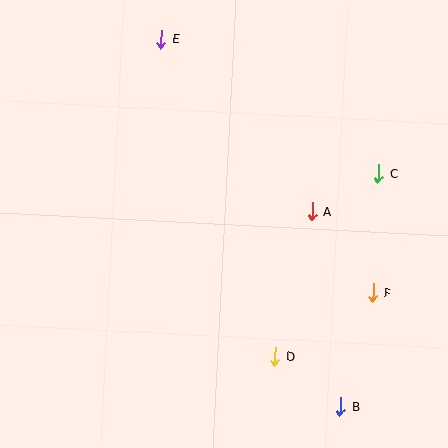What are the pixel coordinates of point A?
Point A is at (312, 211).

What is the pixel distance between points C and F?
The distance between C and F is 119 pixels.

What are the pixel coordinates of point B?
Point B is at (341, 407).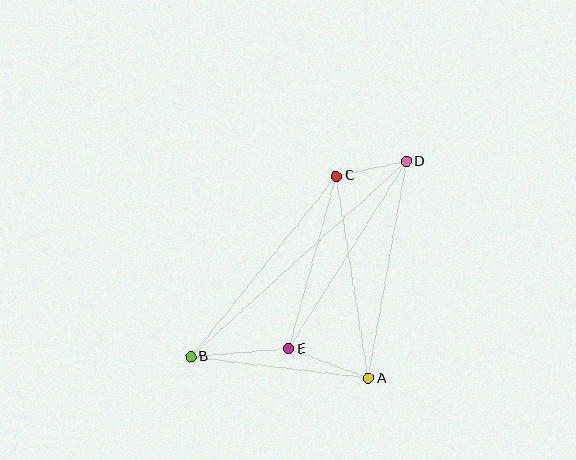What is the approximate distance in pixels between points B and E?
The distance between B and E is approximately 98 pixels.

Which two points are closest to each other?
Points C and D are closest to each other.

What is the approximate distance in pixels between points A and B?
The distance between A and B is approximately 179 pixels.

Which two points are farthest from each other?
Points B and D are farthest from each other.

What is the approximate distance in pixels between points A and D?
The distance between A and D is approximately 221 pixels.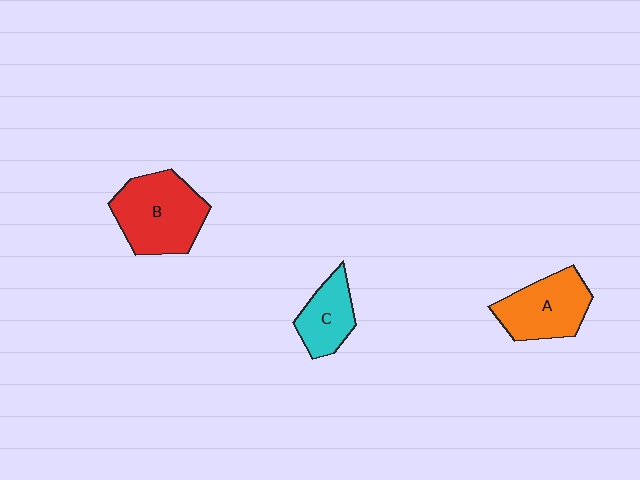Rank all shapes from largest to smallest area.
From largest to smallest: B (red), A (orange), C (cyan).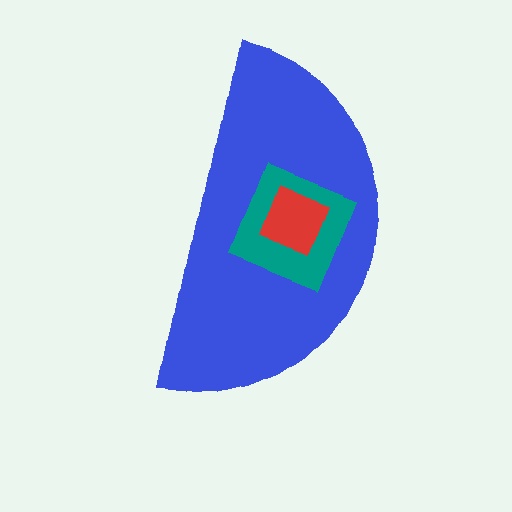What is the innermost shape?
The red square.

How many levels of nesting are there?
3.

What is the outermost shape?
The blue semicircle.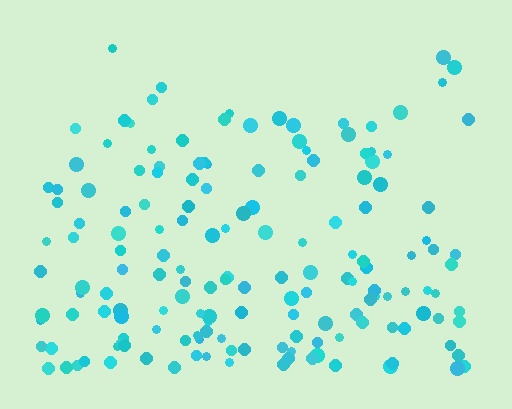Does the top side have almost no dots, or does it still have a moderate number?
Still a moderate number, just noticeably fewer than the bottom.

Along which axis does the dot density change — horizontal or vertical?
Vertical.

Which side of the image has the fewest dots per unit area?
The top.